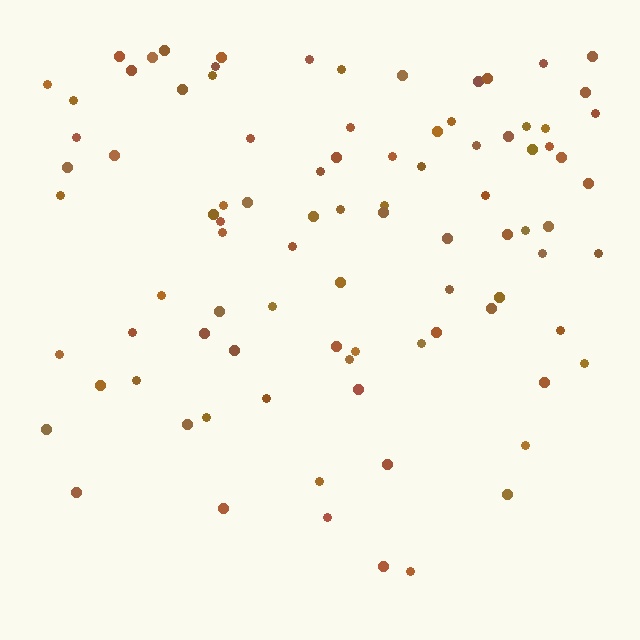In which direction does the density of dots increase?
From bottom to top, with the top side densest.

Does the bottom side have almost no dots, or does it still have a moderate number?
Still a moderate number, just noticeably fewer than the top.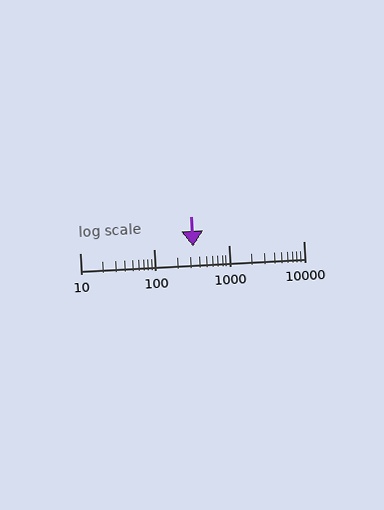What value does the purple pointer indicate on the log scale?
The pointer indicates approximately 330.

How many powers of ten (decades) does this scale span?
The scale spans 3 decades, from 10 to 10000.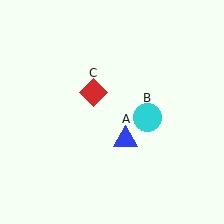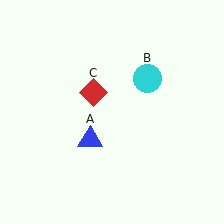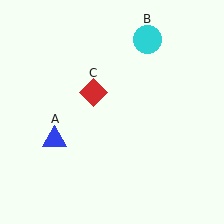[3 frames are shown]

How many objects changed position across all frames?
2 objects changed position: blue triangle (object A), cyan circle (object B).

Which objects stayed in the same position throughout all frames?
Red diamond (object C) remained stationary.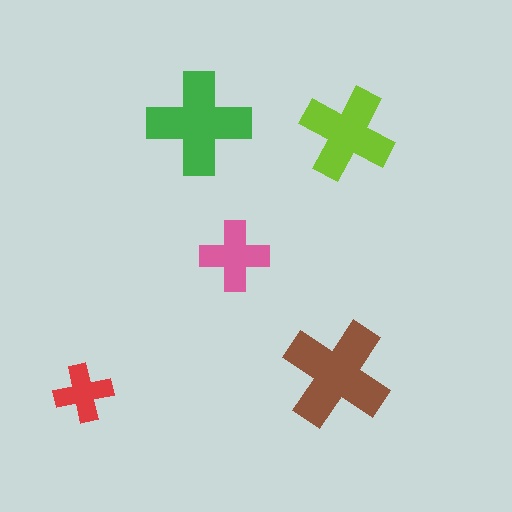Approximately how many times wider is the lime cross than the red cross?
About 1.5 times wider.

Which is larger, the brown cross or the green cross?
The brown one.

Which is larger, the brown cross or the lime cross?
The brown one.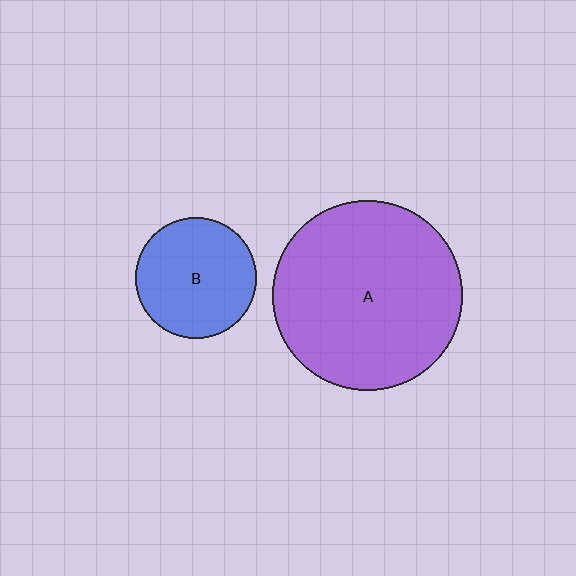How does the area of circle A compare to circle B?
Approximately 2.5 times.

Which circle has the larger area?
Circle A (purple).